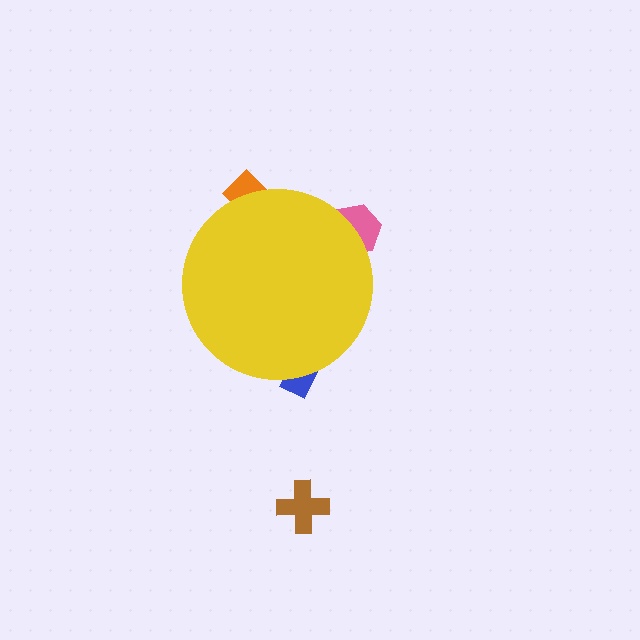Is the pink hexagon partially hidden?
Yes, the pink hexagon is partially hidden behind the yellow circle.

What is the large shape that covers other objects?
A yellow circle.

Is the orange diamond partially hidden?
Yes, the orange diamond is partially hidden behind the yellow circle.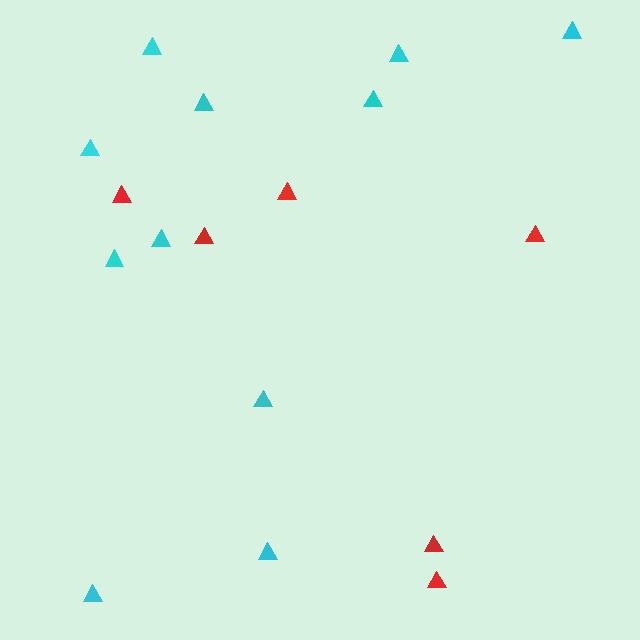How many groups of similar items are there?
There are 2 groups: one group of red triangles (6) and one group of cyan triangles (11).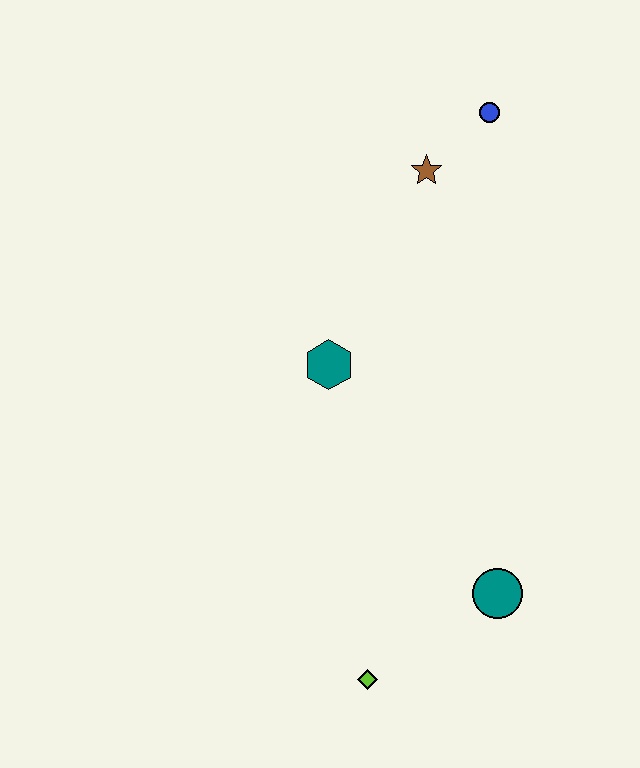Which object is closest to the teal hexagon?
The brown star is closest to the teal hexagon.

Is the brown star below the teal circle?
No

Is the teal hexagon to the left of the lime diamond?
Yes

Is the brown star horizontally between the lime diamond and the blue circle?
Yes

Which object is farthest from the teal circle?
The blue circle is farthest from the teal circle.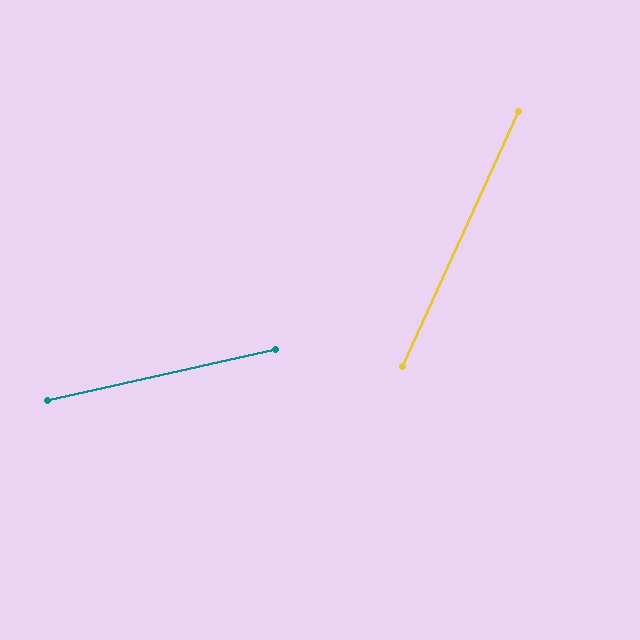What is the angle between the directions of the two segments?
Approximately 53 degrees.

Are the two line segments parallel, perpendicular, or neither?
Neither parallel nor perpendicular — they differ by about 53°.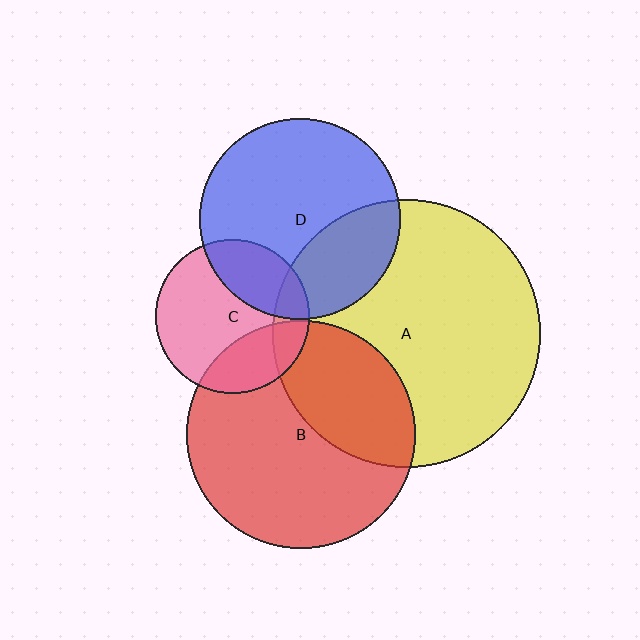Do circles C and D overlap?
Yes.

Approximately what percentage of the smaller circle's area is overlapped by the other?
Approximately 30%.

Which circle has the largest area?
Circle A (yellow).